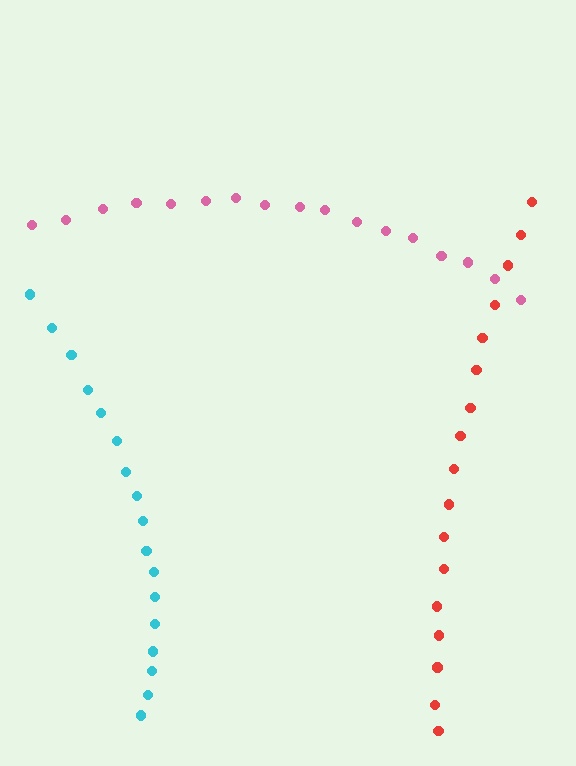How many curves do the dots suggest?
There are 3 distinct paths.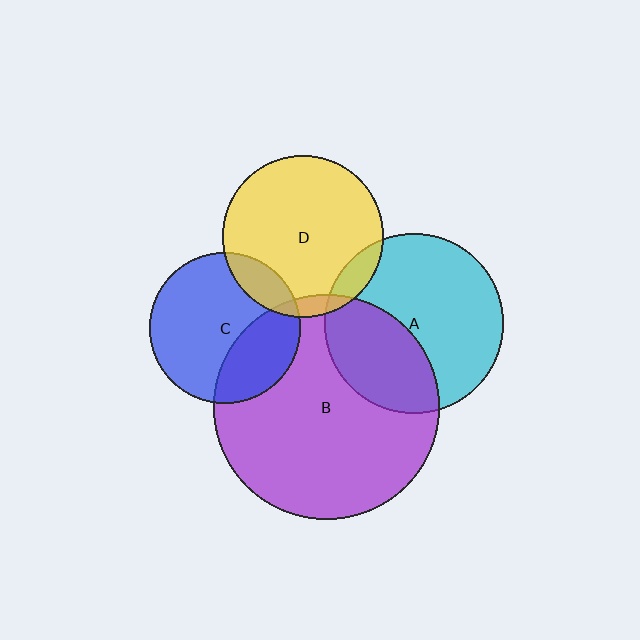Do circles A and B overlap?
Yes.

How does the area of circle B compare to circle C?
Approximately 2.2 times.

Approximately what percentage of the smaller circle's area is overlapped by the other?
Approximately 35%.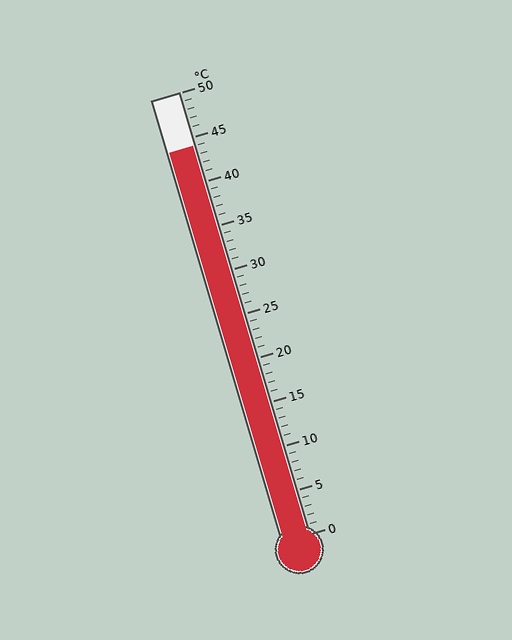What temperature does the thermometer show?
The thermometer shows approximately 44°C.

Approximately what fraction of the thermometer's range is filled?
The thermometer is filled to approximately 90% of its range.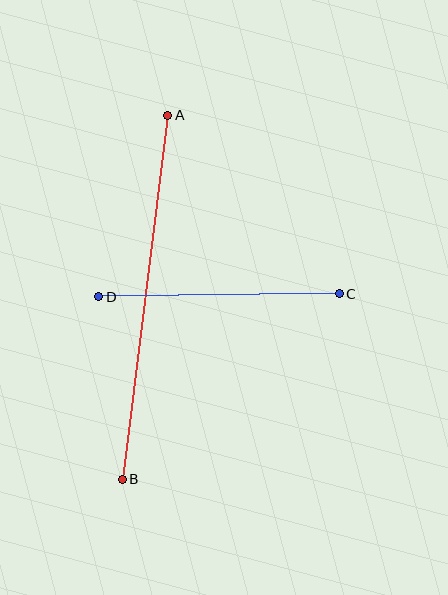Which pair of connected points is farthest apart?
Points A and B are farthest apart.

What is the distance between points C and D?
The distance is approximately 241 pixels.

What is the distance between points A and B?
The distance is approximately 367 pixels.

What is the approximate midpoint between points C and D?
The midpoint is at approximately (219, 295) pixels.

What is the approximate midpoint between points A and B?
The midpoint is at approximately (145, 297) pixels.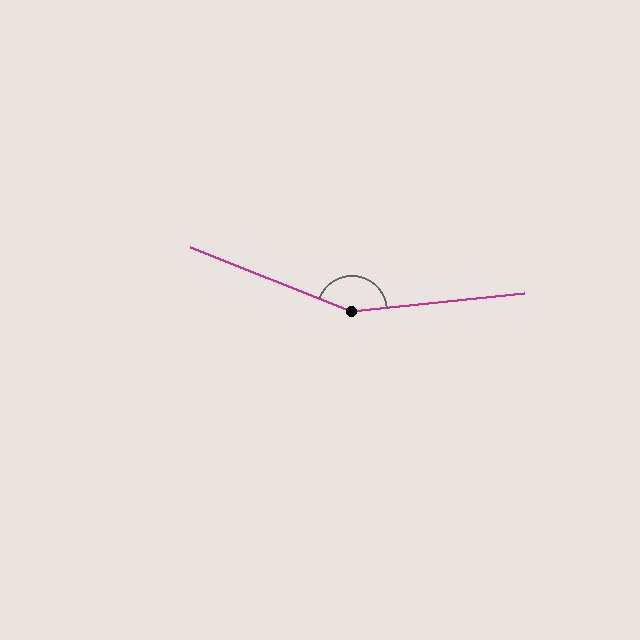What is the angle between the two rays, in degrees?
Approximately 152 degrees.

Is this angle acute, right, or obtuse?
It is obtuse.